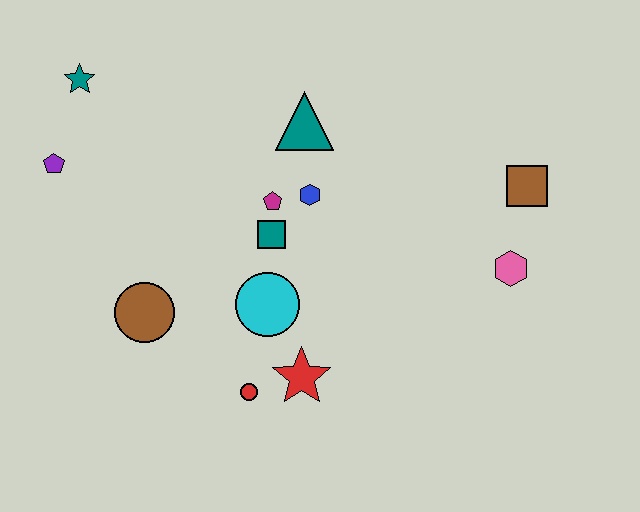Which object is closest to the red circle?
The red star is closest to the red circle.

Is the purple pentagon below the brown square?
No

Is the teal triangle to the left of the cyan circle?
No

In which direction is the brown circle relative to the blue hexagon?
The brown circle is to the left of the blue hexagon.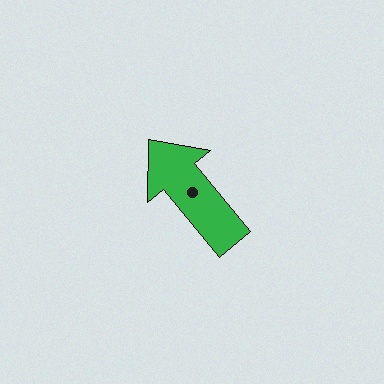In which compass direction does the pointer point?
Northwest.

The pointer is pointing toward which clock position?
Roughly 11 o'clock.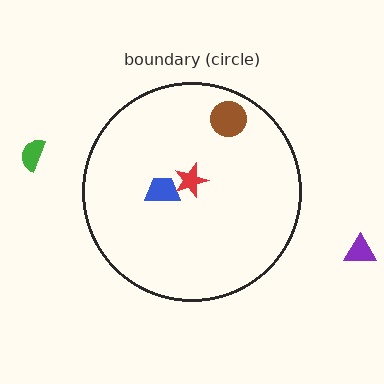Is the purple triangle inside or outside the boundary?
Outside.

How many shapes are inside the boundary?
3 inside, 2 outside.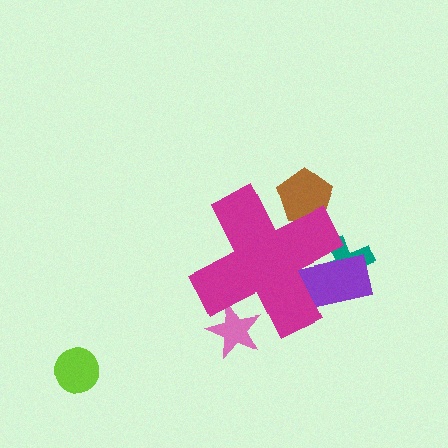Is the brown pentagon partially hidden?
Yes, the brown pentagon is partially hidden behind the magenta cross.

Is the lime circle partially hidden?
No, the lime circle is fully visible.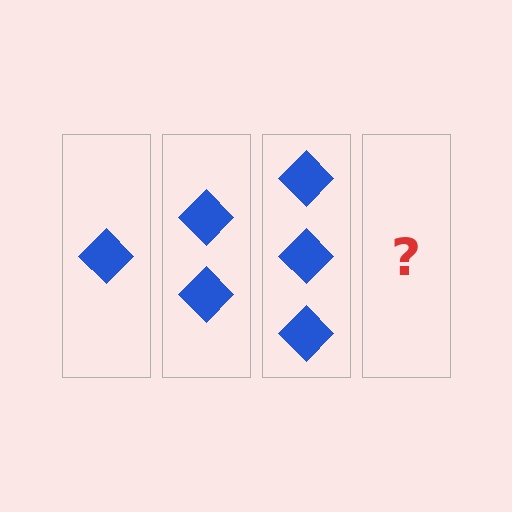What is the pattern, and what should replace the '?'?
The pattern is that each step adds one more diamond. The '?' should be 4 diamonds.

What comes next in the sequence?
The next element should be 4 diamonds.